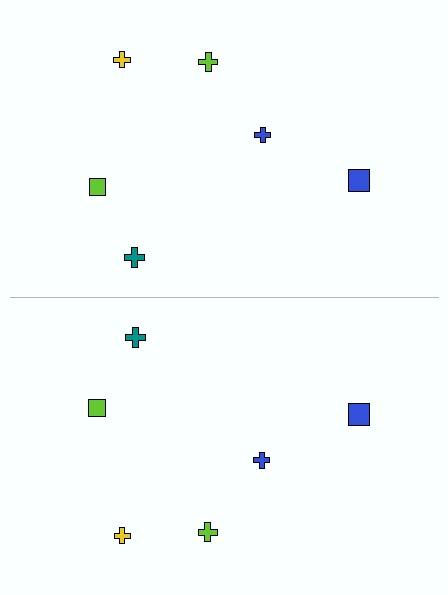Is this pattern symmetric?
Yes, this pattern has bilateral (reflection) symmetry.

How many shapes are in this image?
There are 12 shapes in this image.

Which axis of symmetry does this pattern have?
The pattern has a horizontal axis of symmetry running through the center of the image.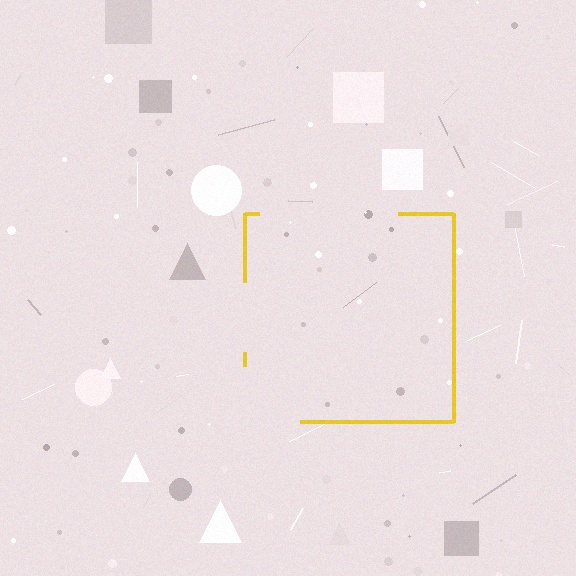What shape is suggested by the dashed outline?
The dashed outline suggests a square.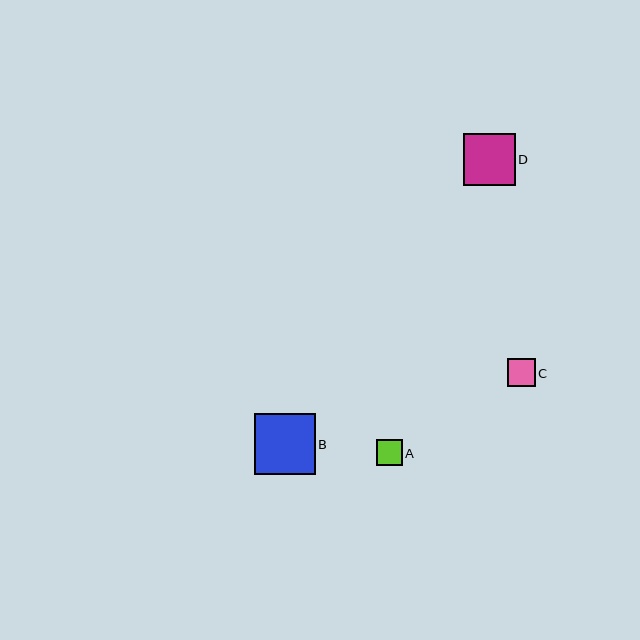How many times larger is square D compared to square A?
Square D is approximately 2.0 times the size of square A.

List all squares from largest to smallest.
From largest to smallest: B, D, C, A.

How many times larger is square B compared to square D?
Square B is approximately 1.2 times the size of square D.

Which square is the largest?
Square B is the largest with a size of approximately 61 pixels.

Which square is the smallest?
Square A is the smallest with a size of approximately 26 pixels.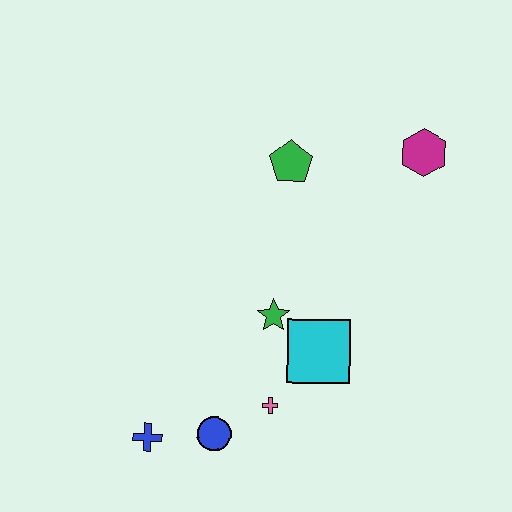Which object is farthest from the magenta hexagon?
The blue cross is farthest from the magenta hexagon.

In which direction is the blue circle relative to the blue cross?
The blue circle is to the right of the blue cross.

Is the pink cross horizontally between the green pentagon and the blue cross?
Yes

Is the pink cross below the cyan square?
Yes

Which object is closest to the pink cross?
The blue circle is closest to the pink cross.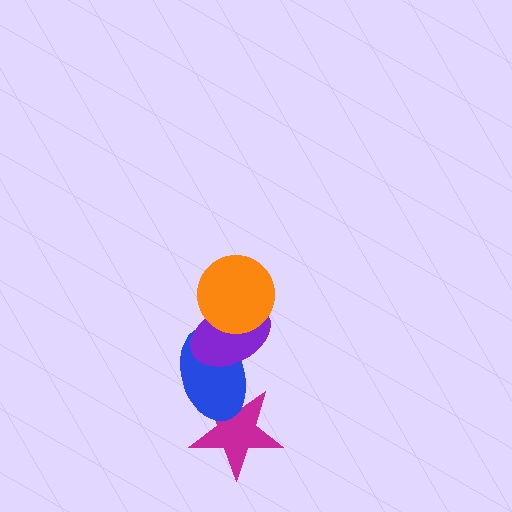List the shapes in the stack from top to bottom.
From top to bottom: the orange circle, the purple ellipse, the blue ellipse, the magenta star.